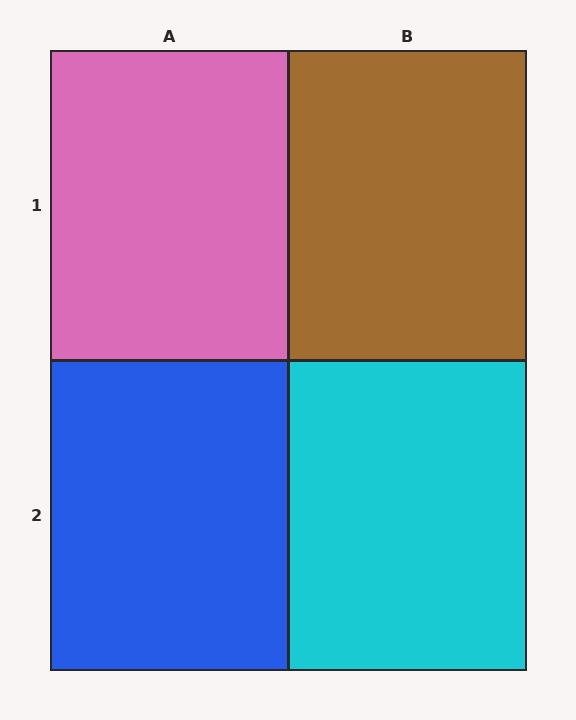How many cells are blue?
1 cell is blue.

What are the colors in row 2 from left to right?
Blue, cyan.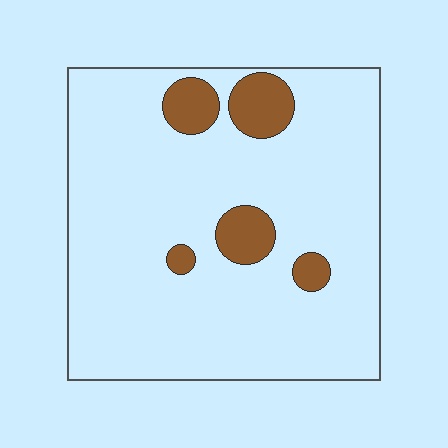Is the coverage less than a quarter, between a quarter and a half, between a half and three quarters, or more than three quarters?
Less than a quarter.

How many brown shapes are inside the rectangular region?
5.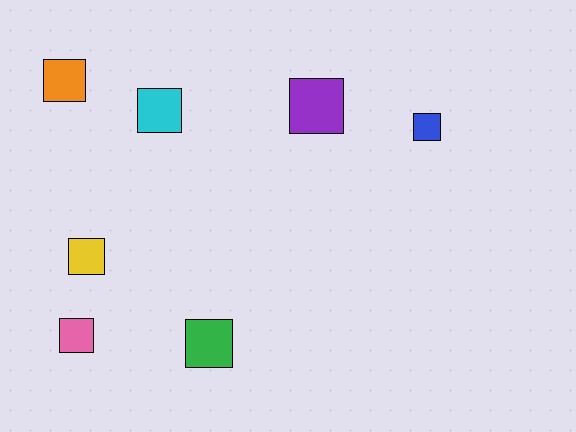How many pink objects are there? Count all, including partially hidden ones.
There is 1 pink object.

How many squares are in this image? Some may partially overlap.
There are 7 squares.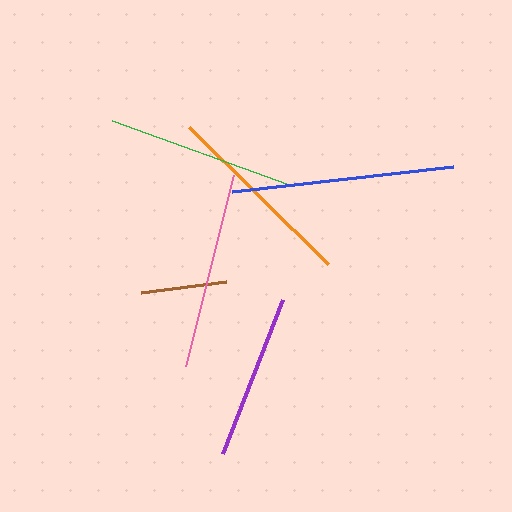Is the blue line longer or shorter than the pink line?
The blue line is longer than the pink line.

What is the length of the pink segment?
The pink segment is approximately 197 pixels long.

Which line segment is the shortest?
The brown line is the shortest at approximately 86 pixels.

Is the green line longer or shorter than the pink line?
The pink line is longer than the green line.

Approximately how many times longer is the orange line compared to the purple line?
The orange line is approximately 1.2 times the length of the purple line.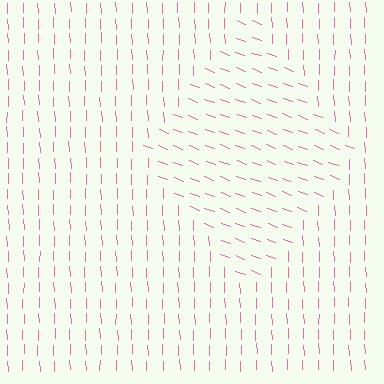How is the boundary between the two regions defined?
The boundary is defined purely by a change in line orientation (approximately 68 degrees difference). All lines are the same color and thickness.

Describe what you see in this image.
The image is filled with small pink line segments. A diamond region in the image has lines oriented differently from the surrounding lines, creating a visible texture boundary.